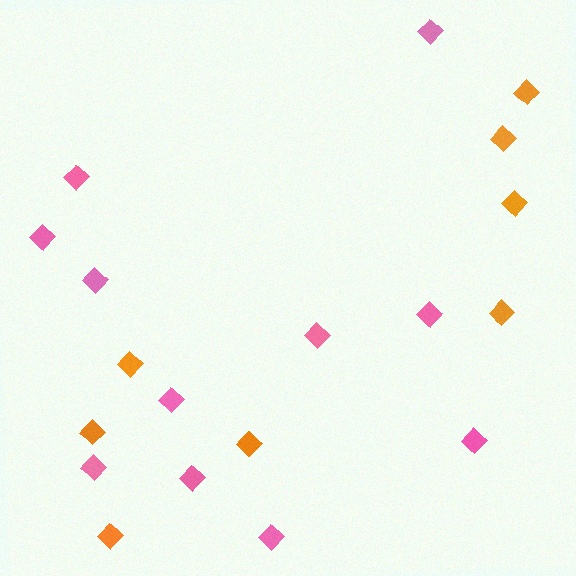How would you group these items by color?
There are 2 groups: one group of pink diamonds (11) and one group of orange diamonds (8).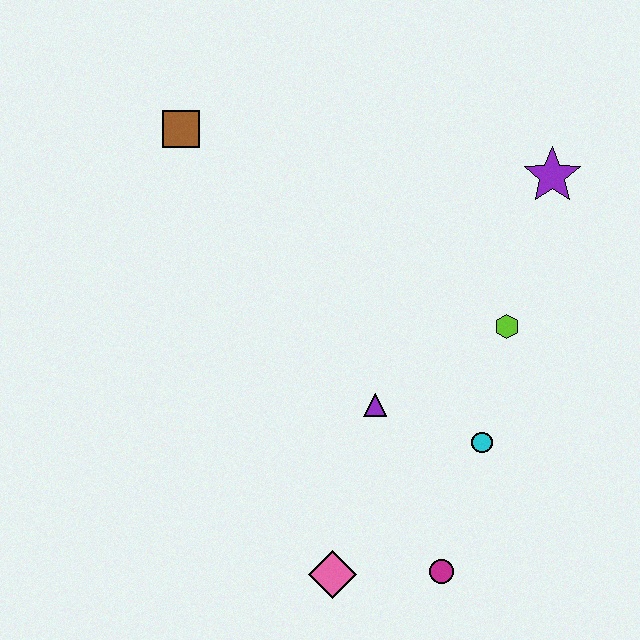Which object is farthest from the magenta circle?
The brown square is farthest from the magenta circle.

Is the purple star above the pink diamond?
Yes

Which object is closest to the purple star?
The lime hexagon is closest to the purple star.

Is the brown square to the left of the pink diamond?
Yes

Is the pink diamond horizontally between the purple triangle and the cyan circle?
No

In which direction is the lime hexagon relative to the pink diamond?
The lime hexagon is above the pink diamond.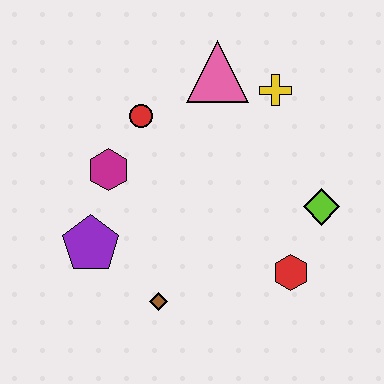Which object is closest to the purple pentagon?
The magenta hexagon is closest to the purple pentagon.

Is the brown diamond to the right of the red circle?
Yes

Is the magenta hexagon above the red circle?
No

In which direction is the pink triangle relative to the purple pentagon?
The pink triangle is above the purple pentagon.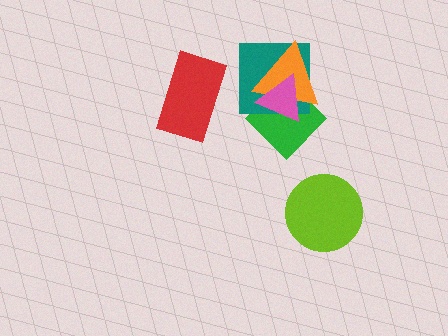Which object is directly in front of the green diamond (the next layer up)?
The teal square is directly in front of the green diamond.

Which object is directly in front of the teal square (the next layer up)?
The orange triangle is directly in front of the teal square.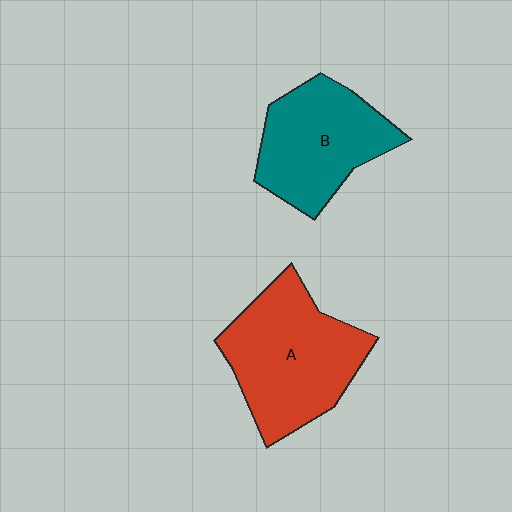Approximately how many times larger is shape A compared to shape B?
Approximately 1.2 times.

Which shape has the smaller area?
Shape B (teal).